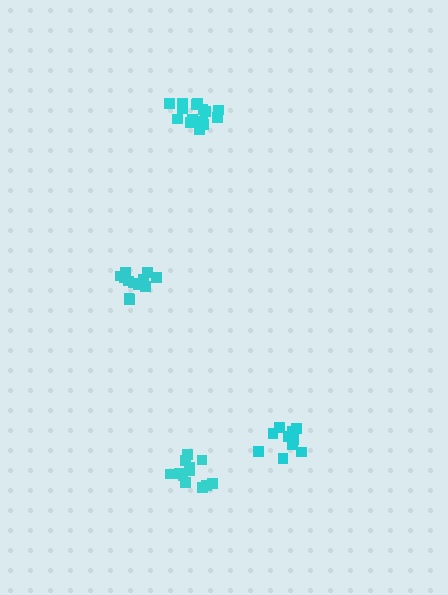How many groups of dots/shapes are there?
There are 4 groups.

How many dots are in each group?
Group 1: 12 dots, Group 2: 13 dots, Group 3: 12 dots, Group 4: 16 dots (53 total).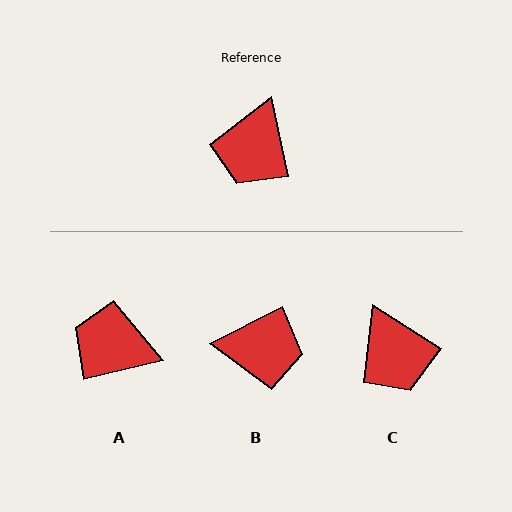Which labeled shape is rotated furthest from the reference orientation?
B, about 105 degrees away.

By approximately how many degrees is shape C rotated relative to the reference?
Approximately 45 degrees counter-clockwise.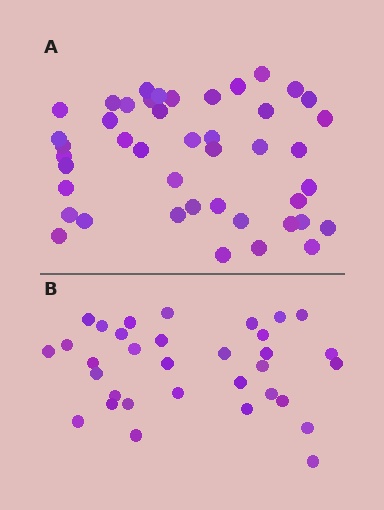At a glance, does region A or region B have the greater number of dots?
Region A (the top region) has more dots.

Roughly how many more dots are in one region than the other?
Region A has roughly 12 or so more dots than region B.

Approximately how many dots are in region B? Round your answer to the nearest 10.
About 30 dots. (The exact count is 33, which rounds to 30.)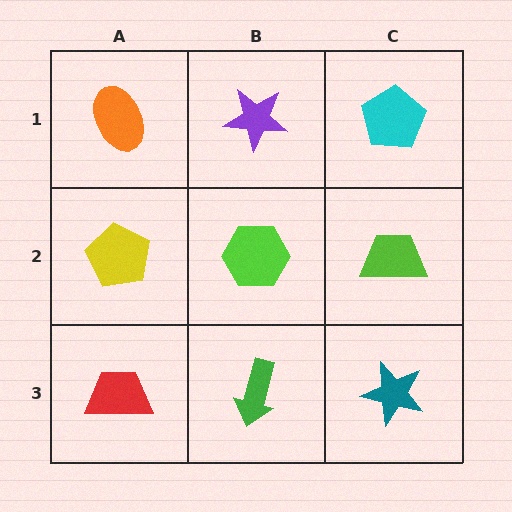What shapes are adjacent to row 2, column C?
A cyan pentagon (row 1, column C), a teal star (row 3, column C), a lime hexagon (row 2, column B).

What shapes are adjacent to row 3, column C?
A lime trapezoid (row 2, column C), a green arrow (row 3, column B).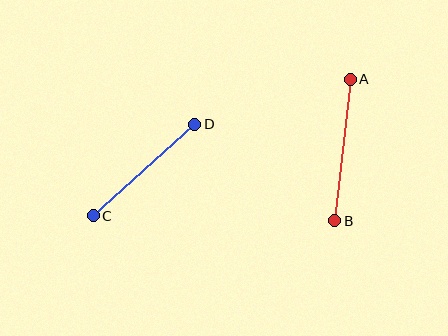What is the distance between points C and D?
The distance is approximately 136 pixels.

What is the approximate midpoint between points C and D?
The midpoint is at approximately (144, 170) pixels.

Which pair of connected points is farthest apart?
Points A and B are farthest apart.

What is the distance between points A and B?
The distance is approximately 142 pixels.